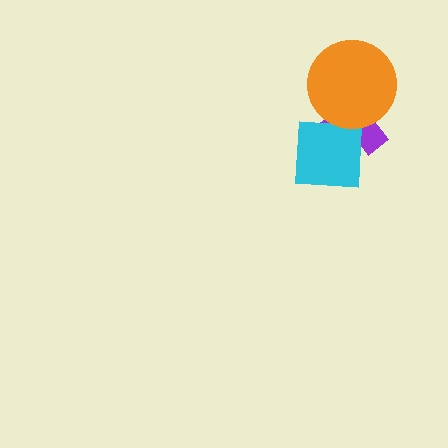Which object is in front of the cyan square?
The orange circle is in front of the cyan square.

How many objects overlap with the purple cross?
2 objects overlap with the purple cross.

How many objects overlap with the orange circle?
2 objects overlap with the orange circle.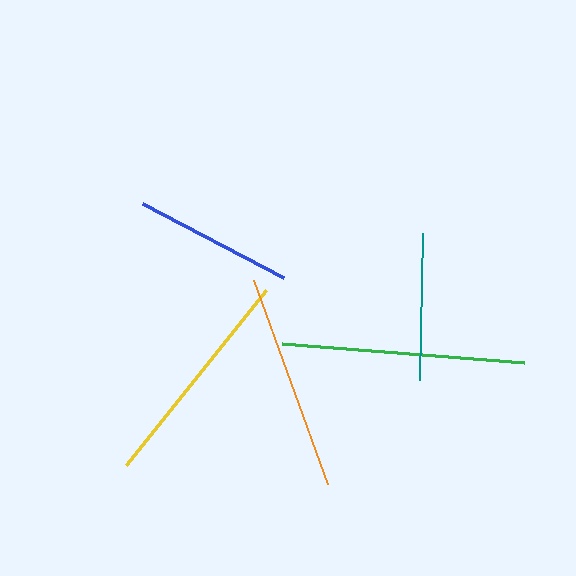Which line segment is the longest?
The green line is the longest at approximately 244 pixels.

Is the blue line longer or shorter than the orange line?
The orange line is longer than the blue line.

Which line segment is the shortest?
The teal line is the shortest at approximately 147 pixels.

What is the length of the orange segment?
The orange segment is approximately 217 pixels long.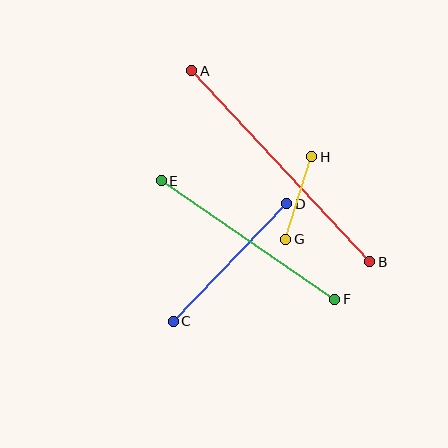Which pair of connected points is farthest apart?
Points A and B are farthest apart.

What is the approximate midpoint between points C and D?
The midpoint is at approximately (230, 263) pixels.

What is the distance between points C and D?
The distance is approximately 163 pixels.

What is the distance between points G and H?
The distance is approximately 86 pixels.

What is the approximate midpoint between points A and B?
The midpoint is at approximately (281, 166) pixels.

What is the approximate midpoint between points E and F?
The midpoint is at approximately (248, 240) pixels.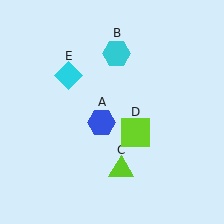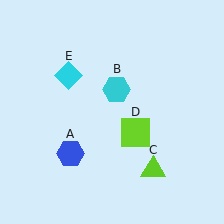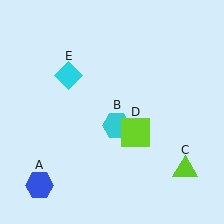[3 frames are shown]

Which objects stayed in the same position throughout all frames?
Lime square (object D) and cyan diamond (object E) remained stationary.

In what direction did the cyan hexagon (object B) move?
The cyan hexagon (object B) moved down.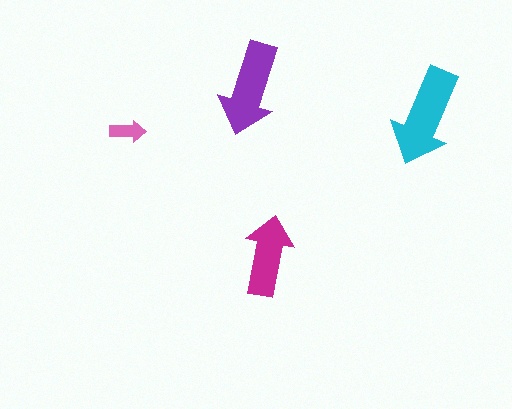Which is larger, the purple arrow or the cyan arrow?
The cyan one.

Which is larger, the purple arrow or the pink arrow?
The purple one.